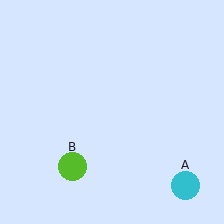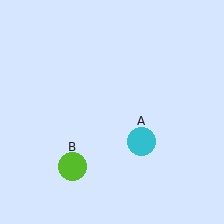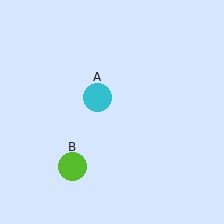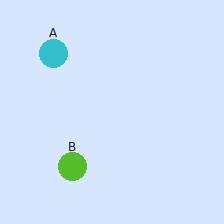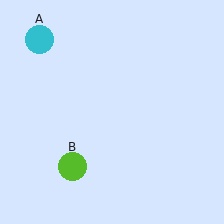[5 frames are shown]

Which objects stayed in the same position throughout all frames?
Lime circle (object B) remained stationary.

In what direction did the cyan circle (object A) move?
The cyan circle (object A) moved up and to the left.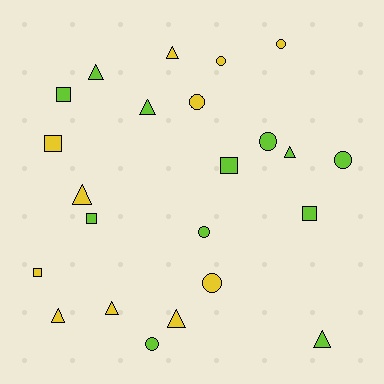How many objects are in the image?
There are 23 objects.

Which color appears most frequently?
Lime, with 12 objects.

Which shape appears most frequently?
Triangle, with 9 objects.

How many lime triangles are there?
There are 4 lime triangles.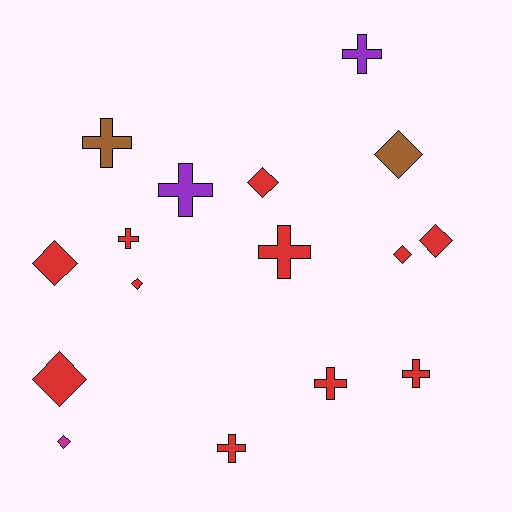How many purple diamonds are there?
There are no purple diamonds.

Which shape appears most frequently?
Cross, with 8 objects.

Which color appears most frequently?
Red, with 11 objects.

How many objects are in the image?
There are 16 objects.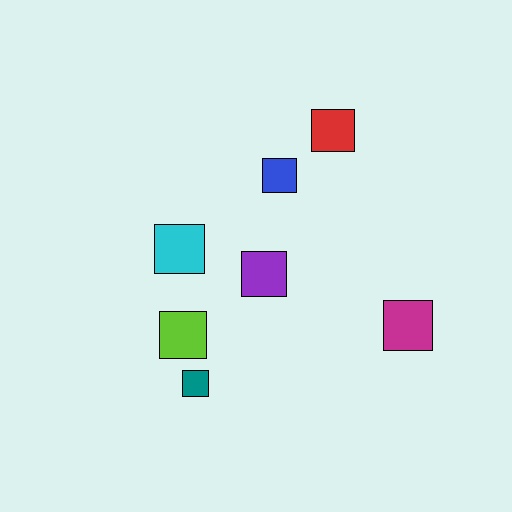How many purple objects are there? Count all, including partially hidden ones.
There is 1 purple object.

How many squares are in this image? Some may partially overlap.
There are 7 squares.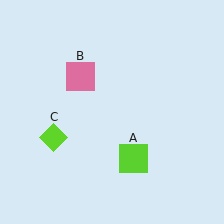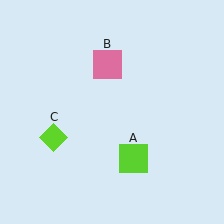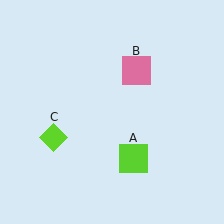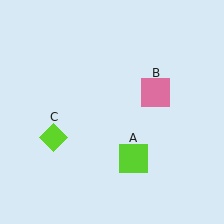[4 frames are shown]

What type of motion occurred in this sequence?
The pink square (object B) rotated clockwise around the center of the scene.